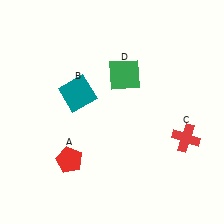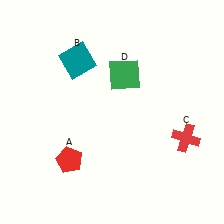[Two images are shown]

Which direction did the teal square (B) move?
The teal square (B) moved up.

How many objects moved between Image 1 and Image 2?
1 object moved between the two images.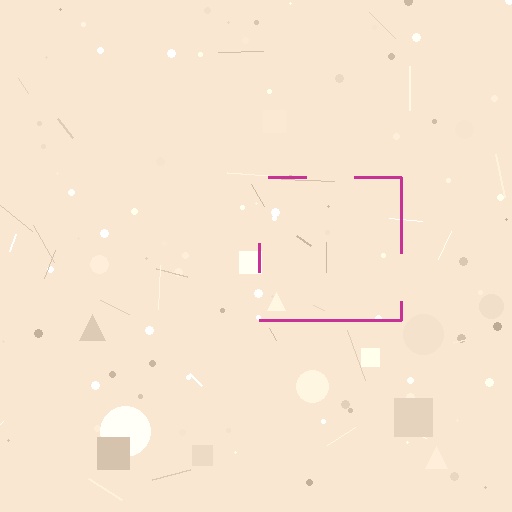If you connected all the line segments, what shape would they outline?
They would outline a square.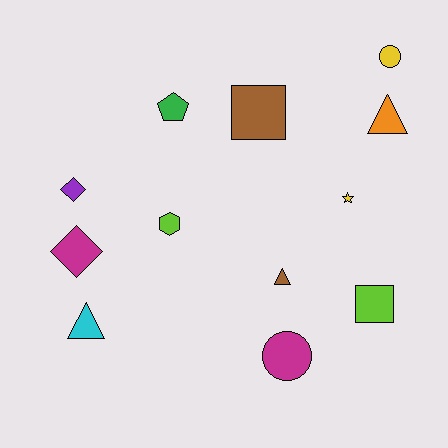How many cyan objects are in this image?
There is 1 cyan object.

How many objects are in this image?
There are 12 objects.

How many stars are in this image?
There is 1 star.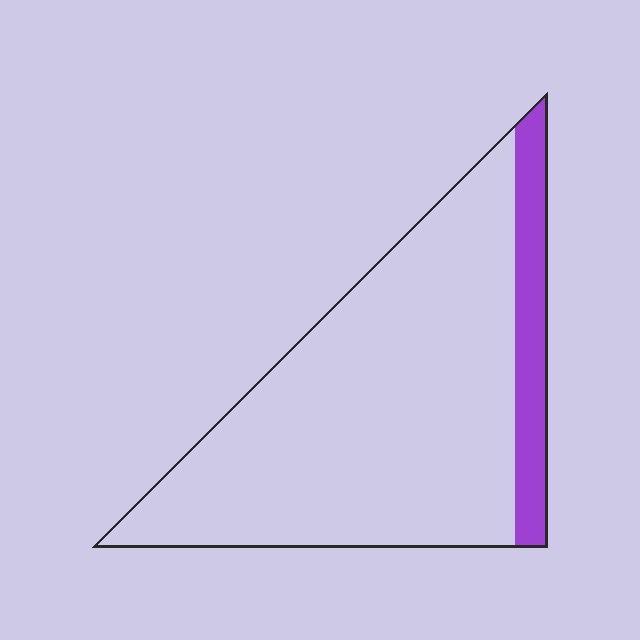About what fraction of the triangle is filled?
About one eighth (1/8).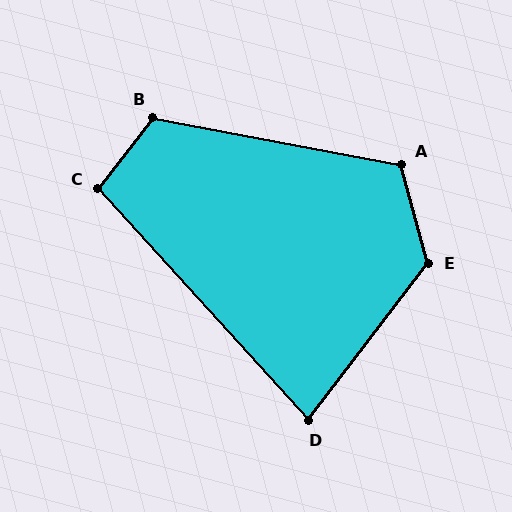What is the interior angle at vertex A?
Approximately 115 degrees (obtuse).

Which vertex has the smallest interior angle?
D, at approximately 80 degrees.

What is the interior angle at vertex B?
Approximately 118 degrees (obtuse).